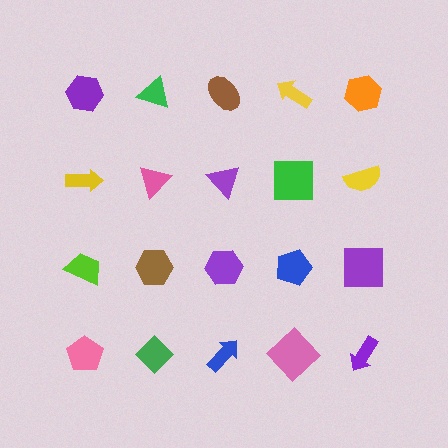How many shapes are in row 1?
5 shapes.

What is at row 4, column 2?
A green diamond.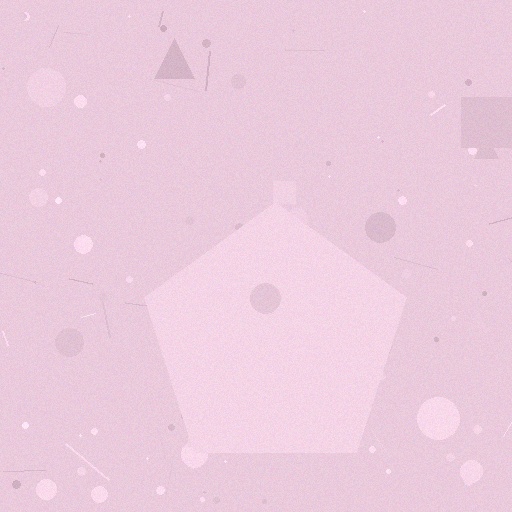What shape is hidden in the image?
A pentagon is hidden in the image.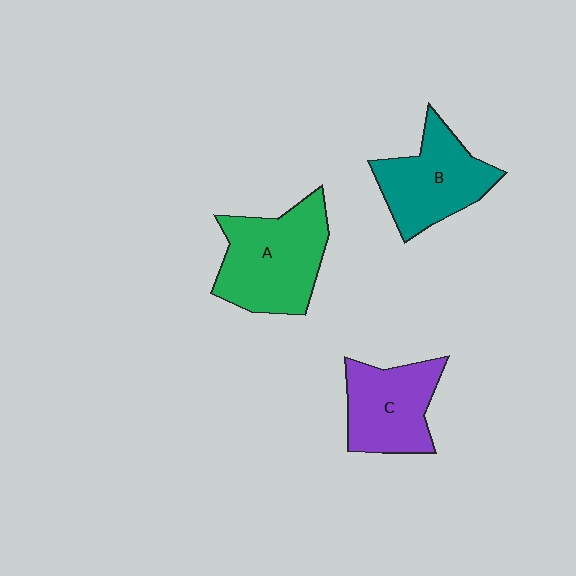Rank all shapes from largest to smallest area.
From largest to smallest: A (green), B (teal), C (purple).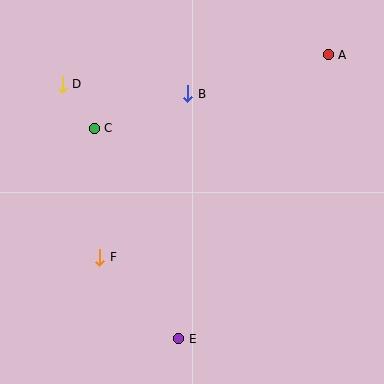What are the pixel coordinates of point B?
Point B is at (188, 94).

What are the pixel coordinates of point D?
Point D is at (62, 84).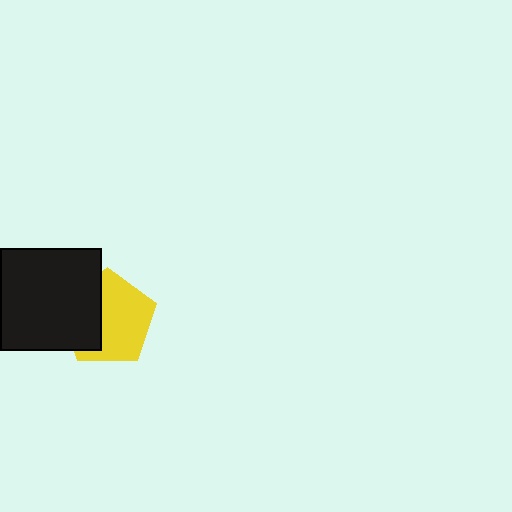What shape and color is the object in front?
The object in front is a black square.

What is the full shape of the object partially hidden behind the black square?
The partially hidden object is a yellow pentagon.